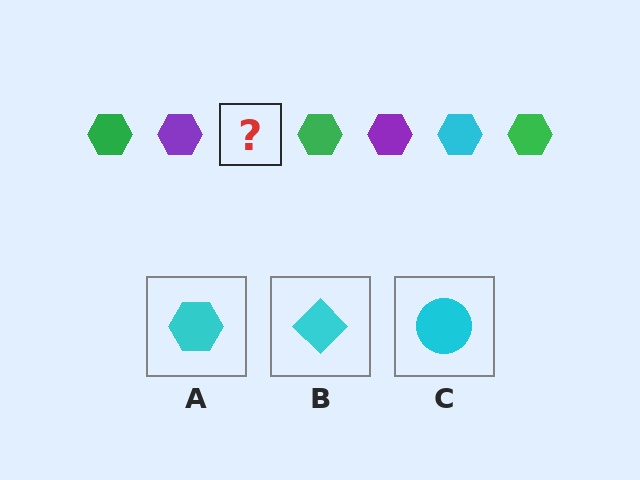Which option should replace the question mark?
Option A.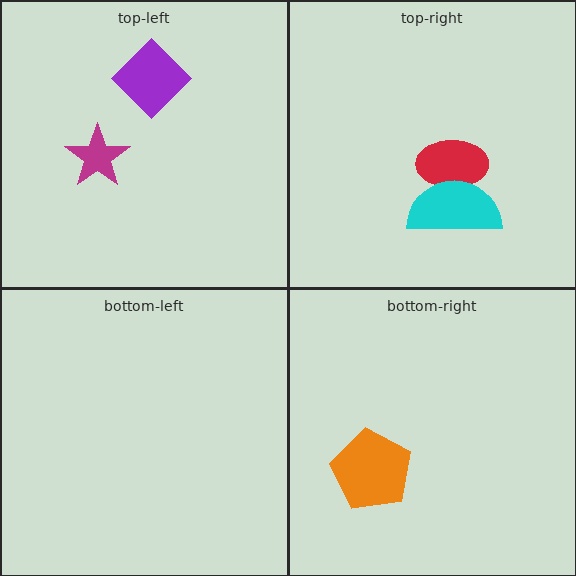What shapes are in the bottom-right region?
The orange pentagon.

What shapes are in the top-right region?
The red ellipse, the cyan semicircle.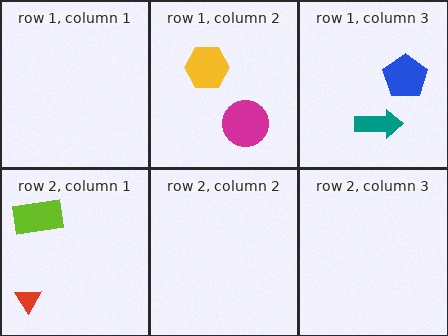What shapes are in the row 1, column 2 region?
The magenta circle, the yellow hexagon.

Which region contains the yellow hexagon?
The row 1, column 2 region.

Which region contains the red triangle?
The row 2, column 1 region.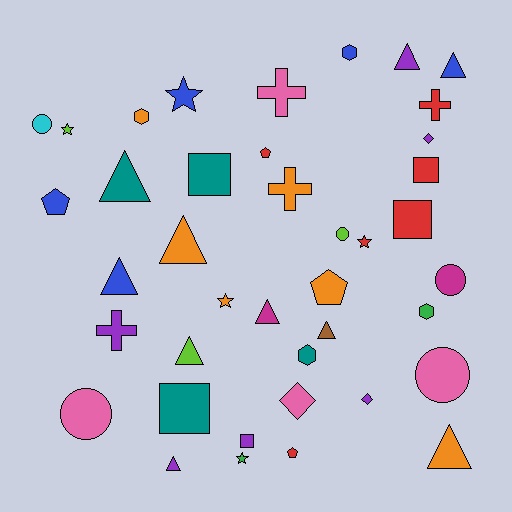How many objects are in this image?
There are 40 objects.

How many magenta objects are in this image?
There are 2 magenta objects.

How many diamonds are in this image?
There are 3 diamonds.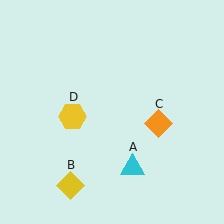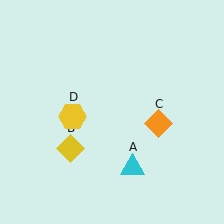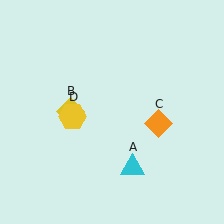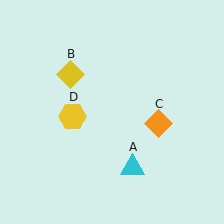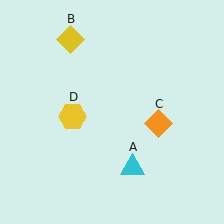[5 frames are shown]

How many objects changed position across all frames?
1 object changed position: yellow diamond (object B).